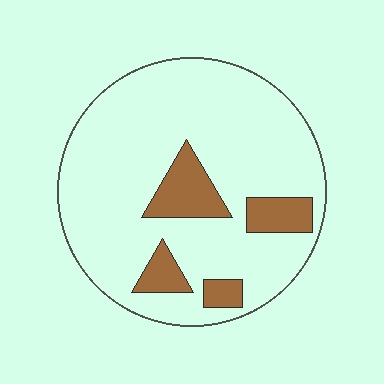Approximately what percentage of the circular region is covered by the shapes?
Approximately 15%.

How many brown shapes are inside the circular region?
4.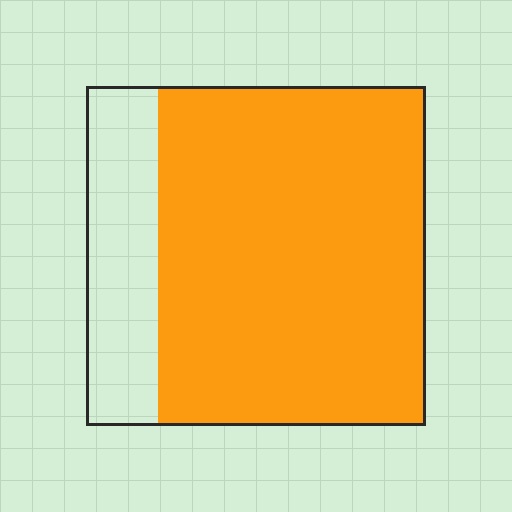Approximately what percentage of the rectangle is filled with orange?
Approximately 80%.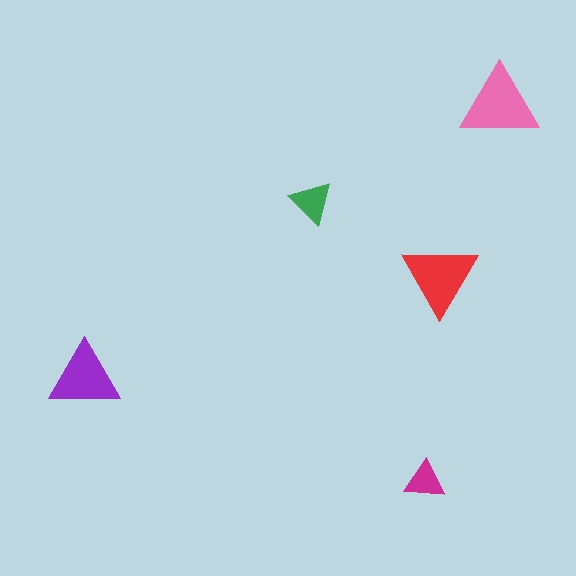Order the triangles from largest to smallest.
the pink one, the red one, the purple one, the green one, the magenta one.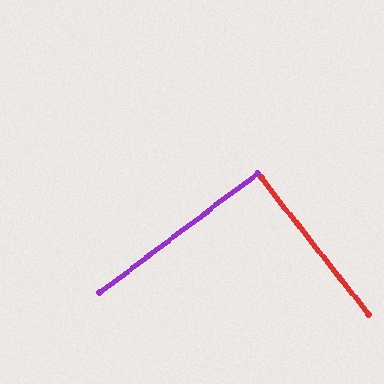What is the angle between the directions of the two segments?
Approximately 89 degrees.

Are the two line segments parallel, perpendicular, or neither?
Perpendicular — they meet at approximately 89°.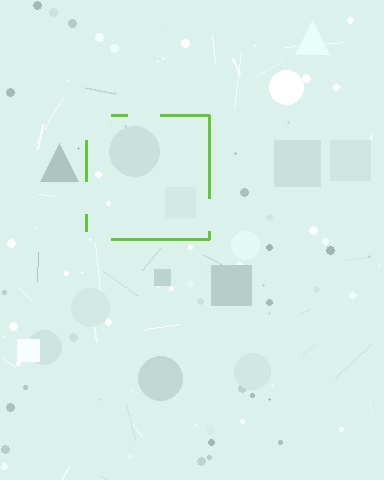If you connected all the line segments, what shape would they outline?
They would outline a square.